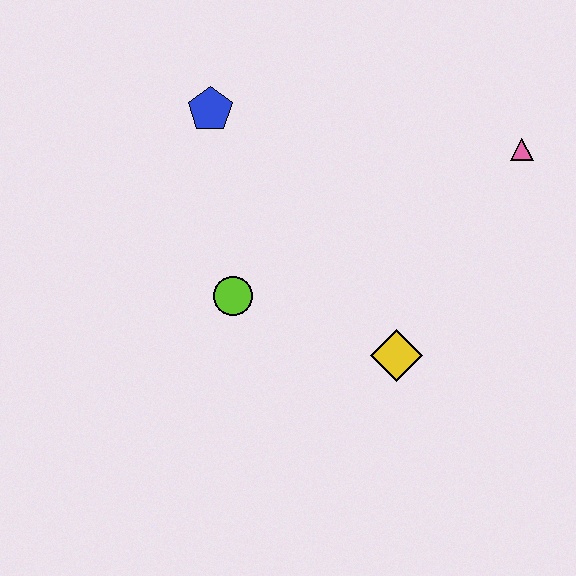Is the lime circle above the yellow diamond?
Yes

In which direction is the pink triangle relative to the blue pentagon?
The pink triangle is to the right of the blue pentagon.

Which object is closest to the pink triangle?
The yellow diamond is closest to the pink triangle.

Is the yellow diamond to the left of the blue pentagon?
No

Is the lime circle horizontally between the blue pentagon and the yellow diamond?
Yes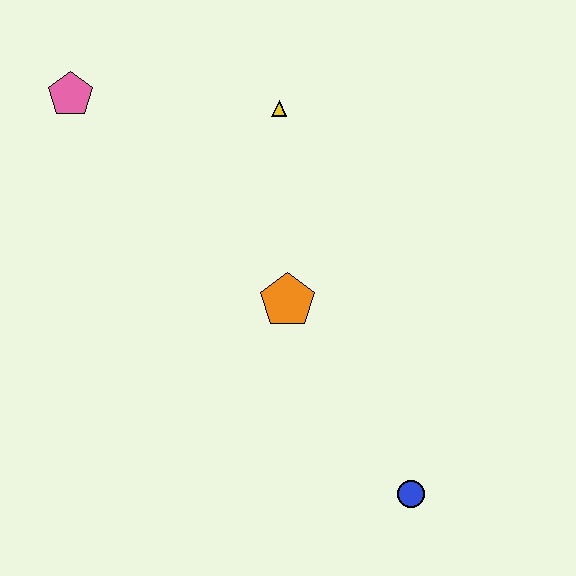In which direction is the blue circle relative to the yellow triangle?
The blue circle is below the yellow triangle.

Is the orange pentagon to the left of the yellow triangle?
No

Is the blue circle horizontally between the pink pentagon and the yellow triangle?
No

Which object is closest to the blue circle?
The orange pentagon is closest to the blue circle.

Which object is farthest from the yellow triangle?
The blue circle is farthest from the yellow triangle.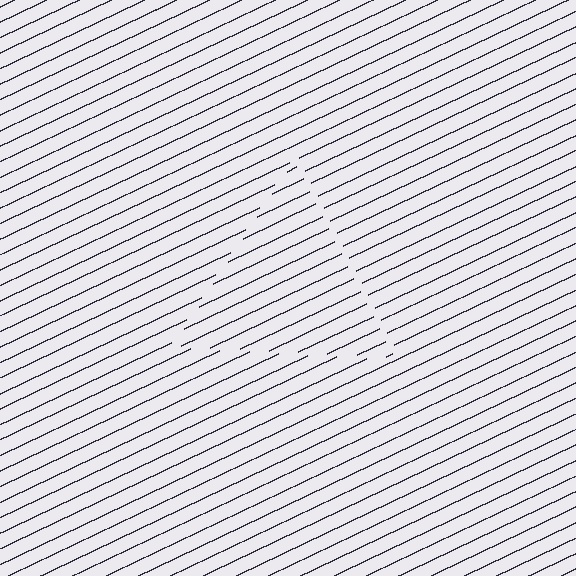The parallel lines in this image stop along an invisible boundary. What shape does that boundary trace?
An illusory triangle. The interior of the shape contains the same grating, shifted by half a period — the contour is defined by the phase discontinuity where line-ends from the inner and outer gratings abut.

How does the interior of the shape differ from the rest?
The interior of the shape contains the same grating, shifted by half a period — the contour is defined by the phase discontinuity where line-ends from the inner and outer gratings abut.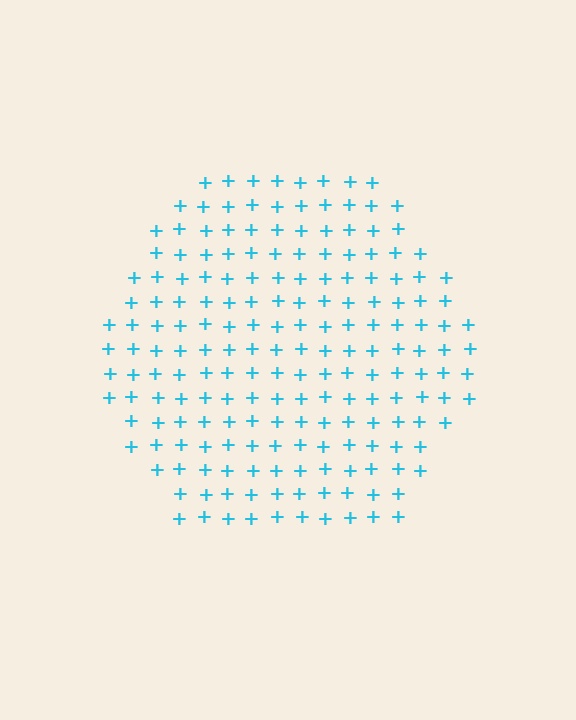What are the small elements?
The small elements are plus signs.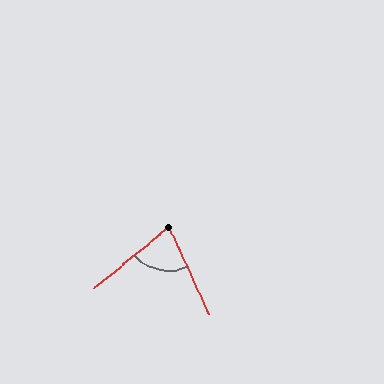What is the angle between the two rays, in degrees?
Approximately 74 degrees.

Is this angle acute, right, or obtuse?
It is acute.